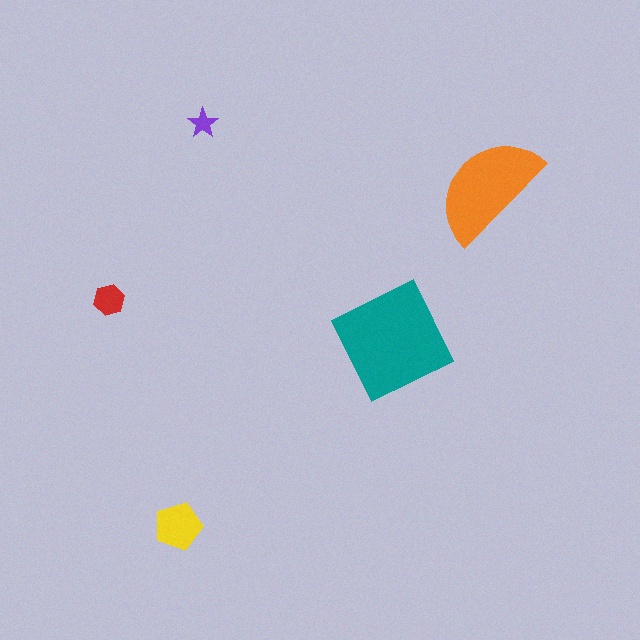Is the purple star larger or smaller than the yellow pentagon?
Smaller.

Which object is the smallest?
The purple star.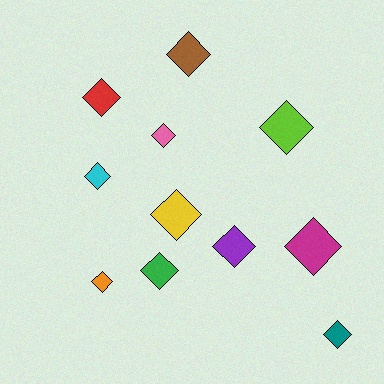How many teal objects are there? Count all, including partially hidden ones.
There is 1 teal object.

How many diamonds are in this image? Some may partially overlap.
There are 11 diamonds.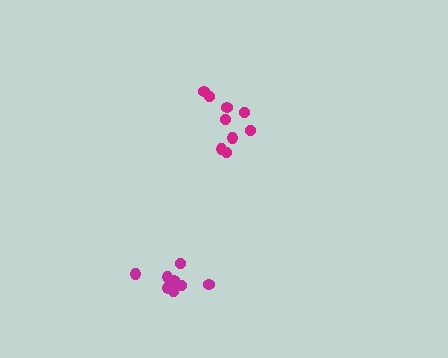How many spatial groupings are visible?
There are 2 spatial groupings.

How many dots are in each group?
Group 1: 8 dots, Group 2: 9 dots (17 total).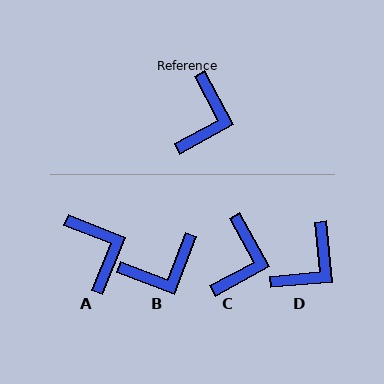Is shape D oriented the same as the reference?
No, it is off by about 23 degrees.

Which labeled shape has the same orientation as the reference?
C.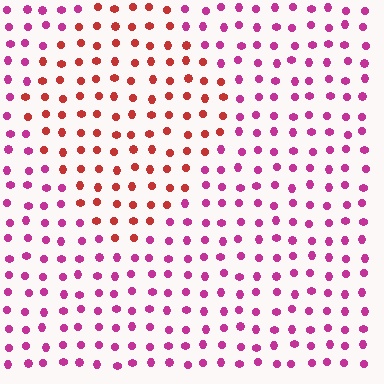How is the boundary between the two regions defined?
The boundary is defined purely by a slight shift in hue (about 43 degrees). Spacing, size, and orientation are identical on both sides.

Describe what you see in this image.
The image is filled with small magenta elements in a uniform arrangement. A diamond-shaped region is visible where the elements are tinted to a slightly different hue, forming a subtle color boundary.